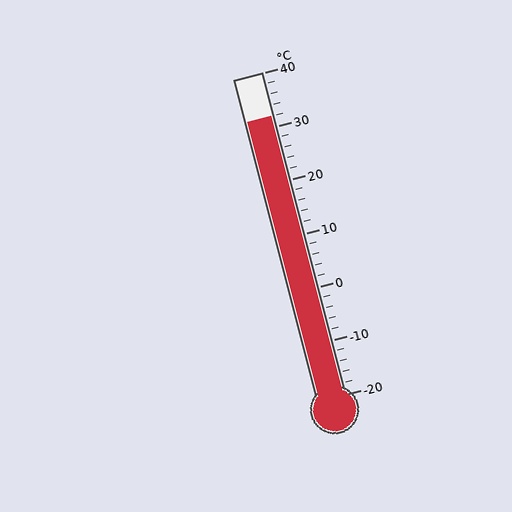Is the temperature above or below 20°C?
The temperature is above 20°C.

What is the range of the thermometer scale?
The thermometer scale ranges from -20°C to 40°C.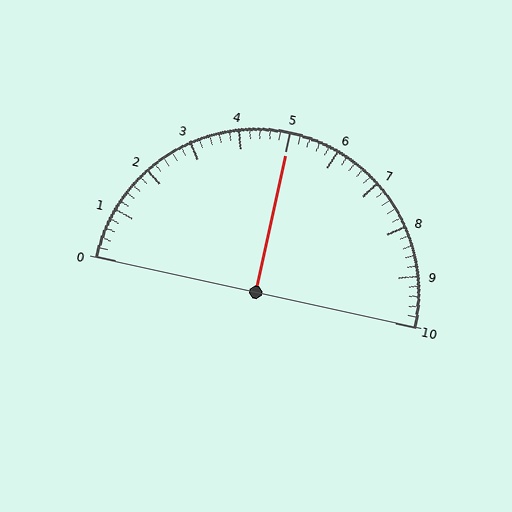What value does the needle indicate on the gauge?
The needle indicates approximately 5.0.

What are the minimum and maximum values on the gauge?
The gauge ranges from 0 to 10.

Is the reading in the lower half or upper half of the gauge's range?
The reading is in the upper half of the range (0 to 10).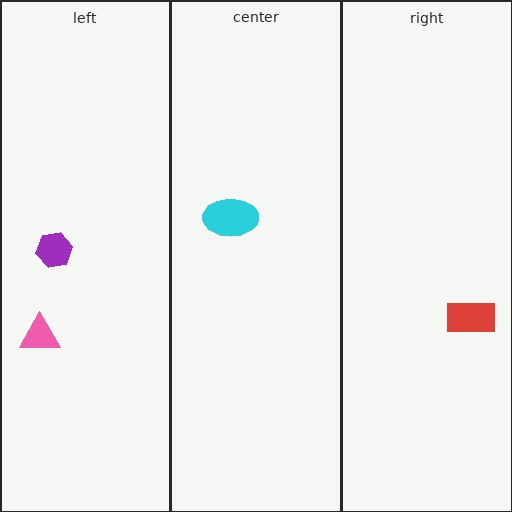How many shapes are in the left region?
2.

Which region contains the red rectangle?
The right region.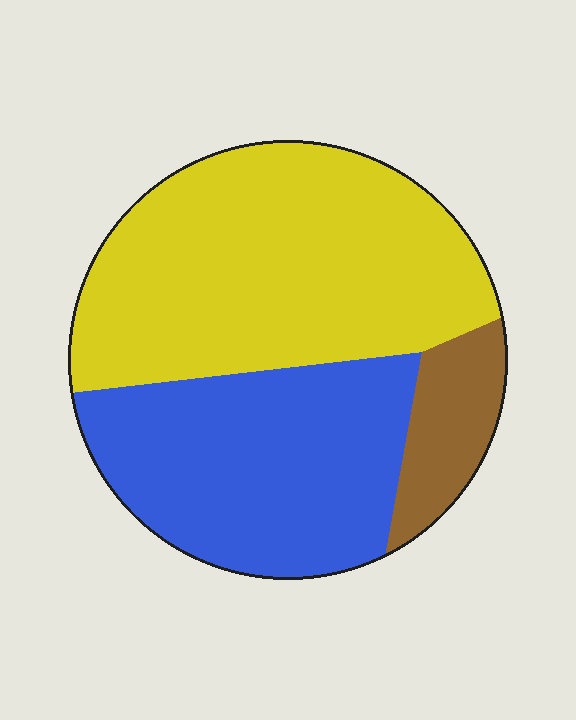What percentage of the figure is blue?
Blue covers about 40% of the figure.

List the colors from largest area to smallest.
From largest to smallest: yellow, blue, brown.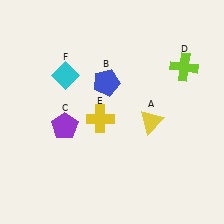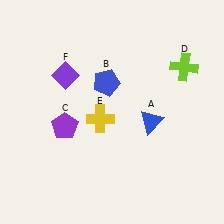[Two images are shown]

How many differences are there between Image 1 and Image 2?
There are 2 differences between the two images.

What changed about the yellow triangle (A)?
In Image 1, A is yellow. In Image 2, it changed to blue.